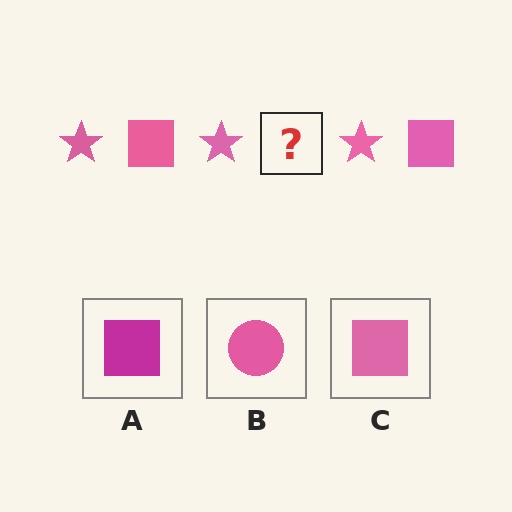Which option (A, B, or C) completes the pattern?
C.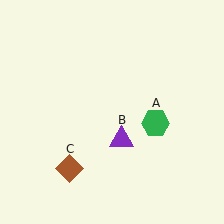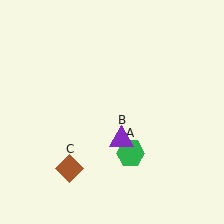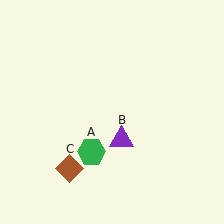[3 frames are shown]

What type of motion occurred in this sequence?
The green hexagon (object A) rotated clockwise around the center of the scene.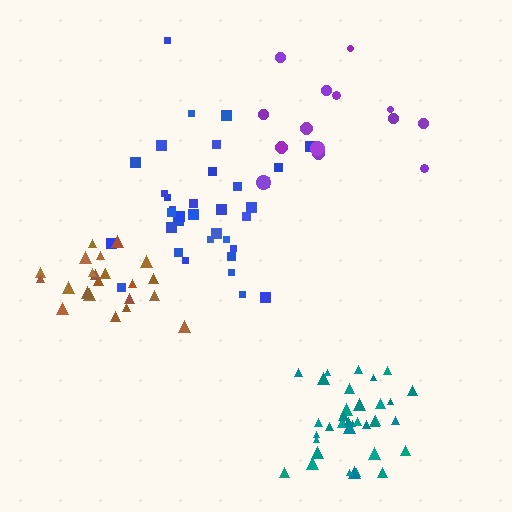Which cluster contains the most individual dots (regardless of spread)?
Teal (35).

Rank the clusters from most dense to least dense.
teal, brown, blue, purple.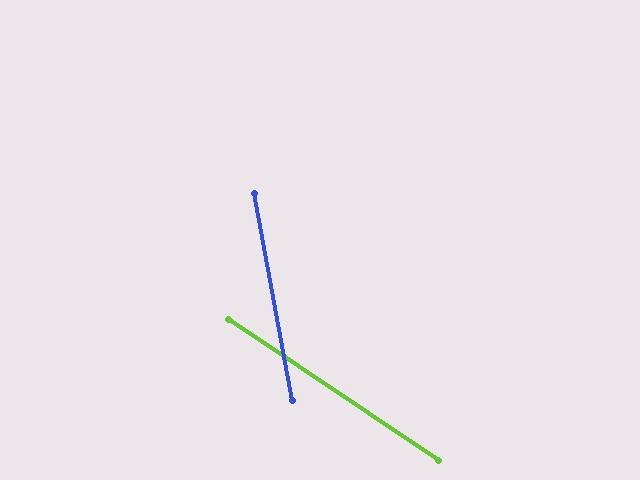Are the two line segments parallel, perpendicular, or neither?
Neither parallel nor perpendicular — they differ by about 46°.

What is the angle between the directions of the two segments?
Approximately 46 degrees.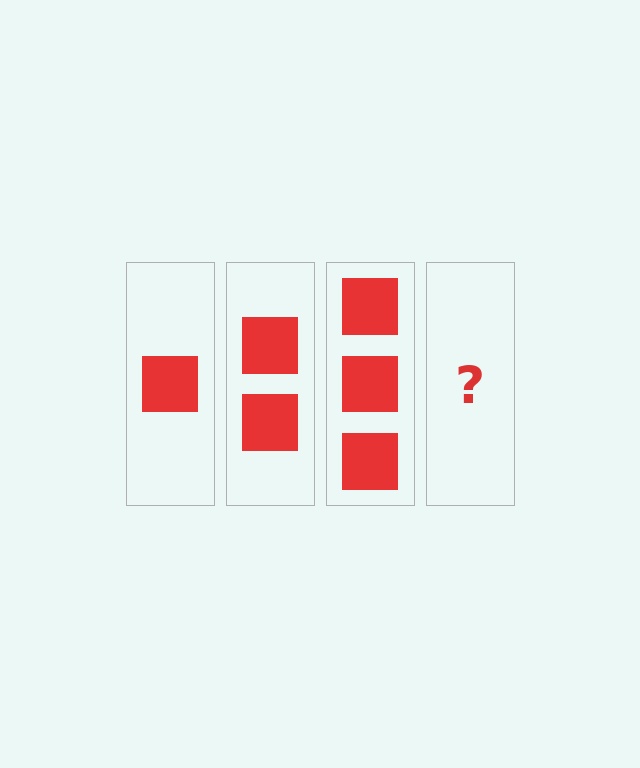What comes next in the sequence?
The next element should be 4 squares.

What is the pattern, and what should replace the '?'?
The pattern is that each step adds one more square. The '?' should be 4 squares.